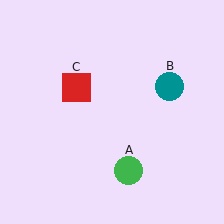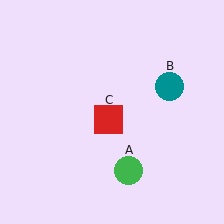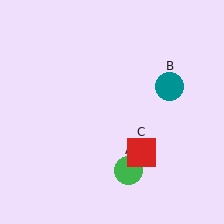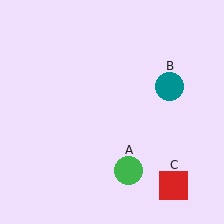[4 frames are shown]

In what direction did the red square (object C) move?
The red square (object C) moved down and to the right.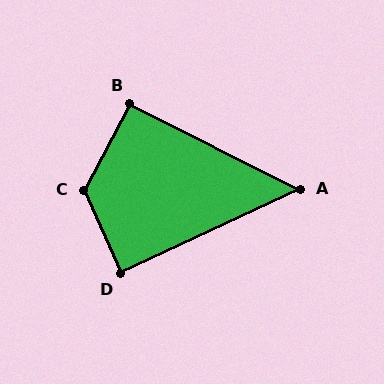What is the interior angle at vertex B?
Approximately 91 degrees (approximately right).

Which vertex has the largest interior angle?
C, at approximately 128 degrees.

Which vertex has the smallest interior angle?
A, at approximately 52 degrees.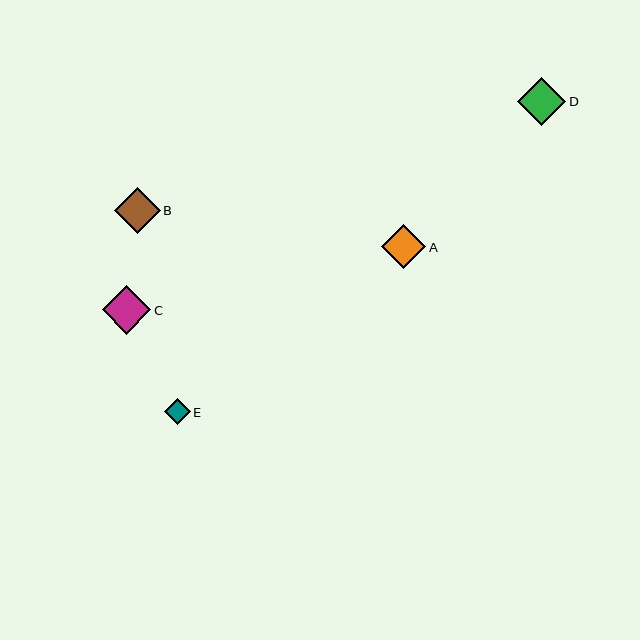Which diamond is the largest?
Diamond C is the largest with a size of approximately 49 pixels.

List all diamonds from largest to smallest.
From largest to smallest: C, D, B, A, E.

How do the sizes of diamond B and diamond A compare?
Diamond B and diamond A are approximately the same size.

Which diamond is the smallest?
Diamond E is the smallest with a size of approximately 26 pixels.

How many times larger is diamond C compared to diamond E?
Diamond C is approximately 1.9 times the size of diamond E.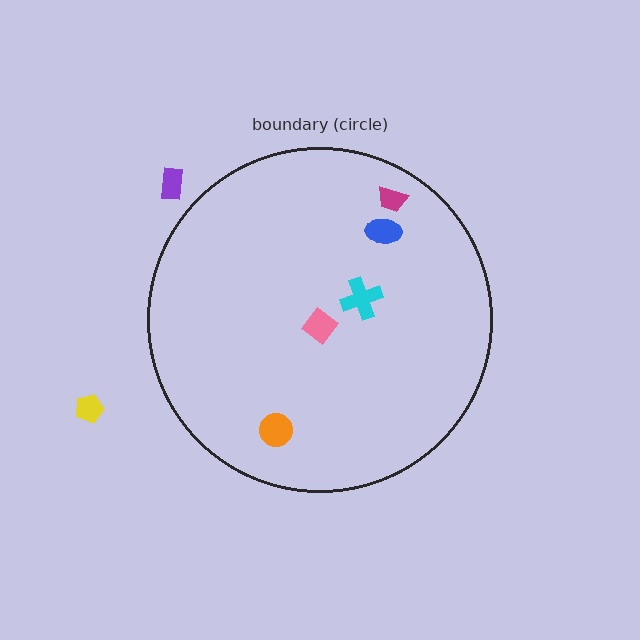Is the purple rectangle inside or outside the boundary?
Outside.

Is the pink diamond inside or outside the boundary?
Inside.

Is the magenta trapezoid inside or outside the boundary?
Inside.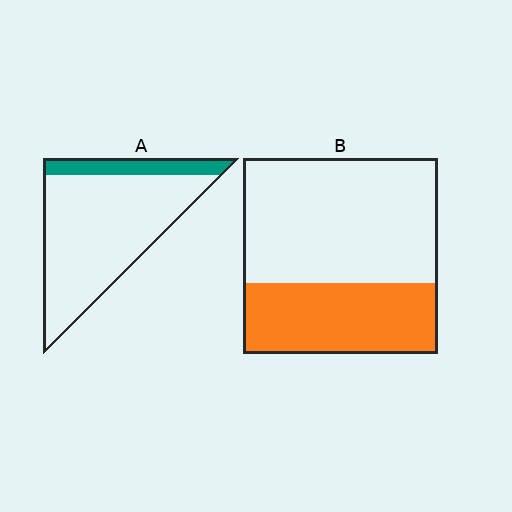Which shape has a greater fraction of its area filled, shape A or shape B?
Shape B.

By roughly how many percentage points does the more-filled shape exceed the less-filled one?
By roughly 20 percentage points (B over A).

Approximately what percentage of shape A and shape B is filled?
A is approximately 15% and B is approximately 35%.